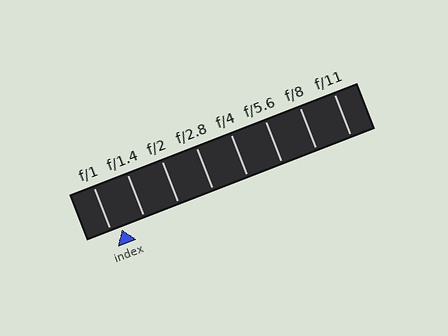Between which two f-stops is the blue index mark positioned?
The index mark is between f/1 and f/1.4.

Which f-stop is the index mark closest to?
The index mark is closest to f/1.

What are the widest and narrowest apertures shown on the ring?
The widest aperture shown is f/1 and the narrowest is f/11.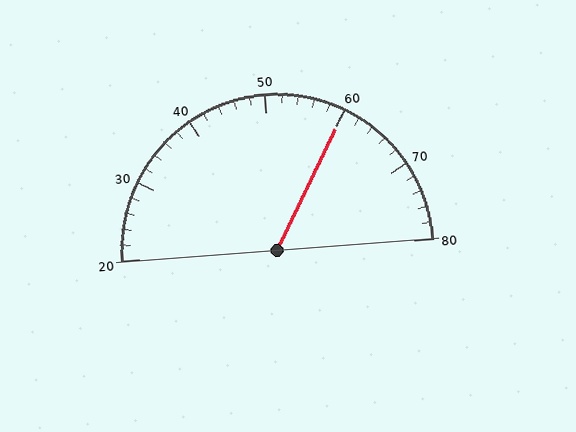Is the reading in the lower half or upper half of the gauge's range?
The reading is in the upper half of the range (20 to 80).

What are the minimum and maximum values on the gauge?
The gauge ranges from 20 to 80.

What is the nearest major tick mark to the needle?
The nearest major tick mark is 60.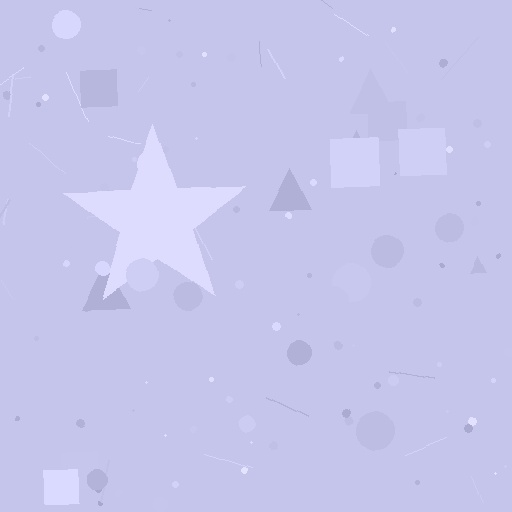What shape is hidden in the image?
A star is hidden in the image.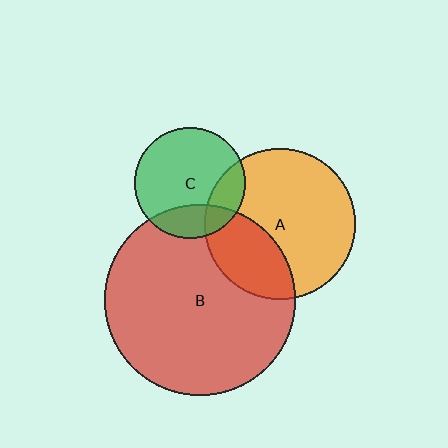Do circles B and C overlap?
Yes.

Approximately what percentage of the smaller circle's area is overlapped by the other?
Approximately 20%.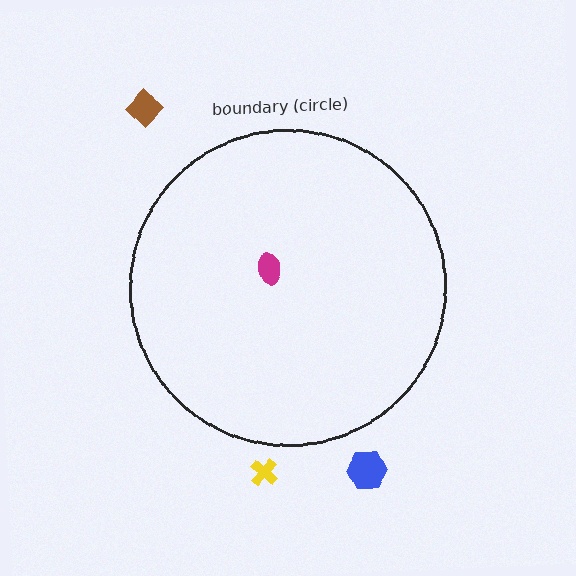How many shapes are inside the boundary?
1 inside, 3 outside.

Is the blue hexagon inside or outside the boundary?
Outside.